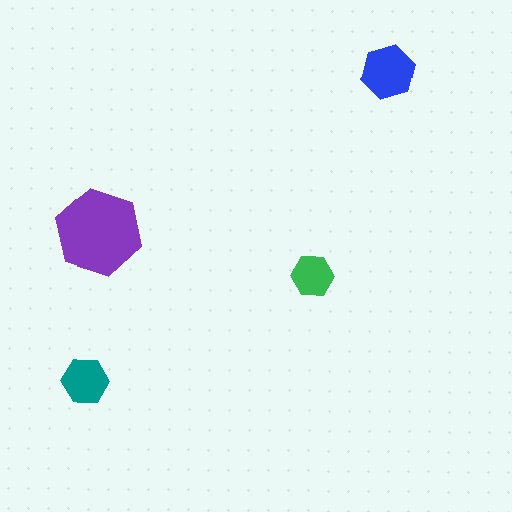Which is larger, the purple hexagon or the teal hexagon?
The purple one.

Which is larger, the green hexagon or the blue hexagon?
The blue one.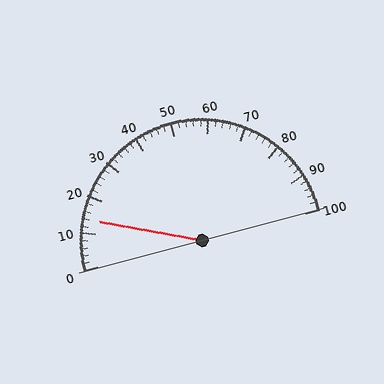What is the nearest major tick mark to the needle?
The nearest major tick mark is 10.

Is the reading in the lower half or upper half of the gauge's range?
The reading is in the lower half of the range (0 to 100).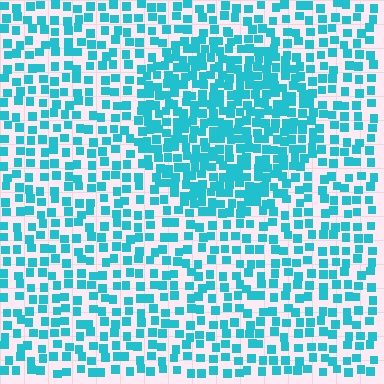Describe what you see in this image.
The image contains small cyan elements arranged at two different densities. A circle-shaped region is visible where the elements are more densely packed than the surrounding area.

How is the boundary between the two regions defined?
The boundary is defined by a change in element density (approximately 1.8x ratio). All elements are the same color, size, and shape.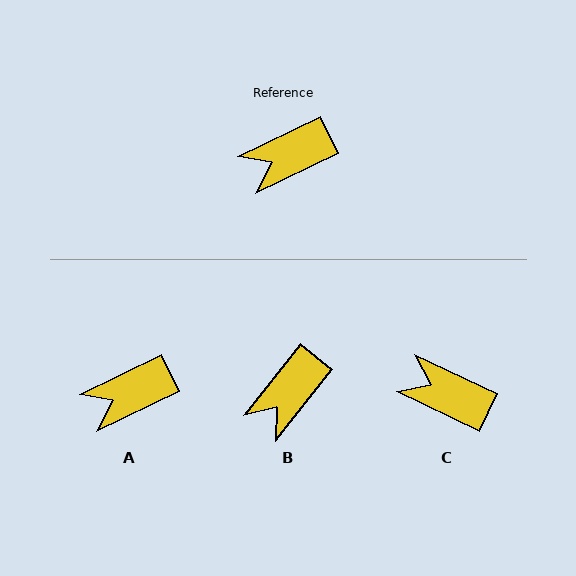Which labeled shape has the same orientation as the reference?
A.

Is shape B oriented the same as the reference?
No, it is off by about 26 degrees.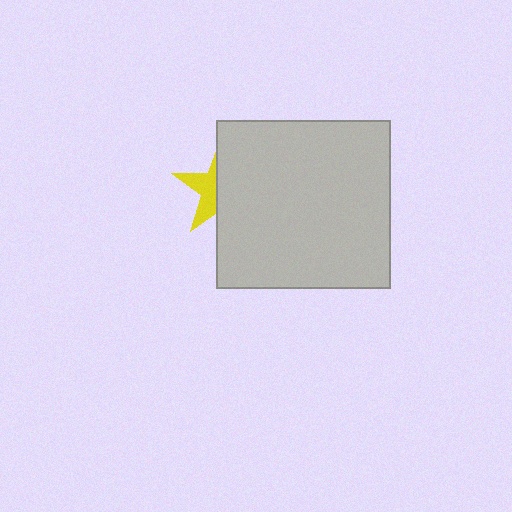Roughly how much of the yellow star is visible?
A small part of it is visible (roughly 38%).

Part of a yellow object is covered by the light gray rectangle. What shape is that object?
It is a star.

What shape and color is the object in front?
The object in front is a light gray rectangle.